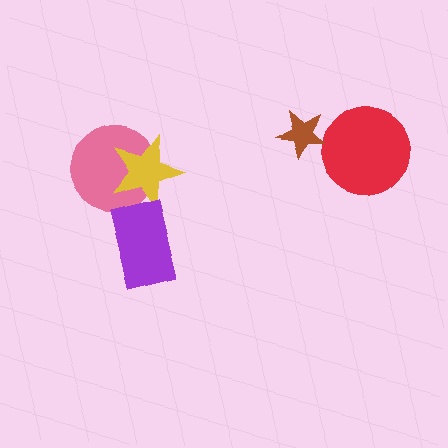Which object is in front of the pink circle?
The yellow star is in front of the pink circle.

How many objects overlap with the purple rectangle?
0 objects overlap with the purple rectangle.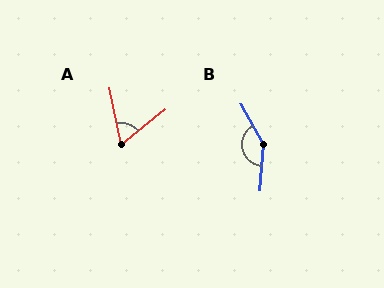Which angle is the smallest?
A, at approximately 63 degrees.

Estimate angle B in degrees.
Approximately 148 degrees.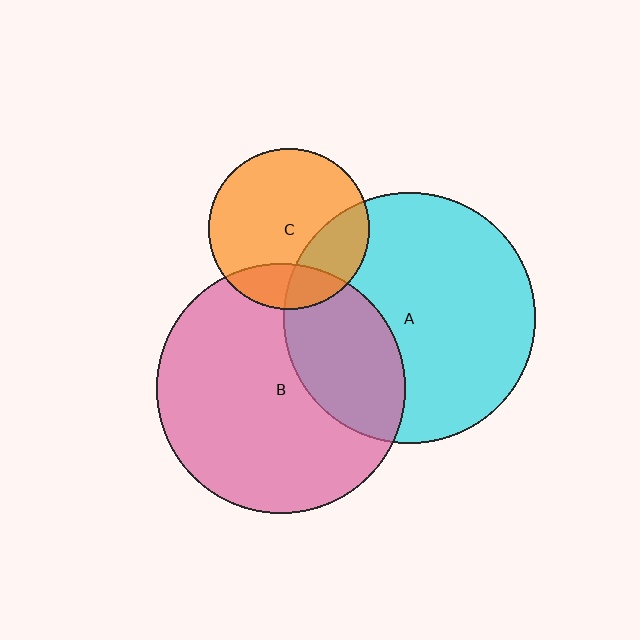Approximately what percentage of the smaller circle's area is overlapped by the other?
Approximately 25%.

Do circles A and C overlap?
Yes.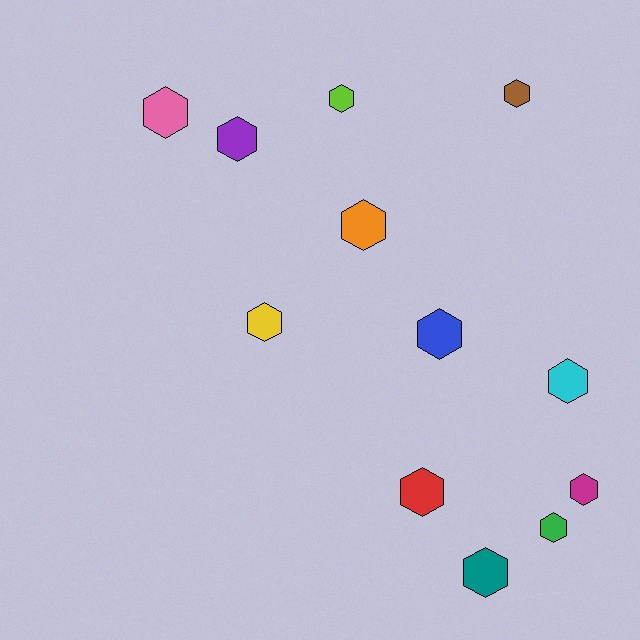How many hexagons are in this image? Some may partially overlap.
There are 12 hexagons.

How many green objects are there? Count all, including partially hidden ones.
There is 1 green object.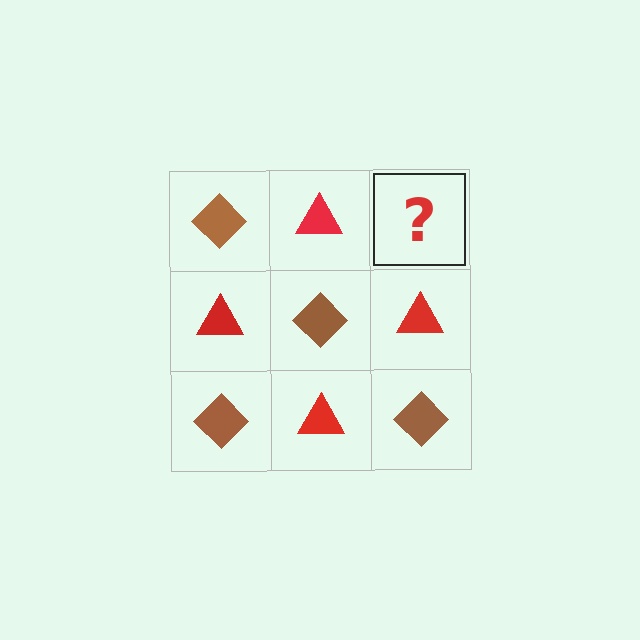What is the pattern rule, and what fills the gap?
The rule is that it alternates brown diamond and red triangle in a checkerboard pattern. The gap should be filled with a brown diamond.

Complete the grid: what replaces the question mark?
The question mark should be replaced with a brown diamond.